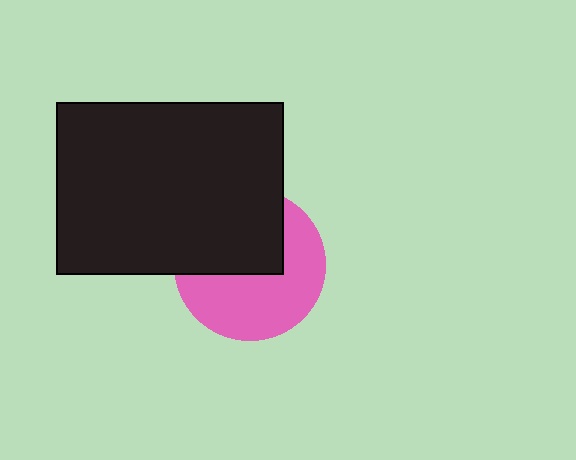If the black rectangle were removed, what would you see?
You would see the complete pink circle.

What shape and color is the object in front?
The object in front is a black rectangle.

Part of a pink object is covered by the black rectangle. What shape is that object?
It is a circle.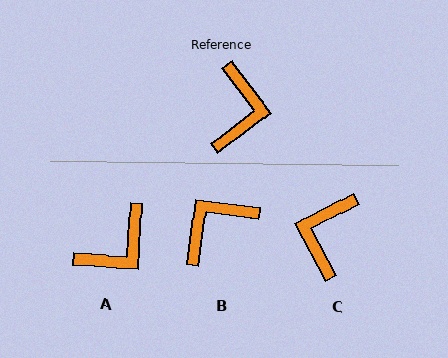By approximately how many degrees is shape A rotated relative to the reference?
Approximately 40 degrees clockwise.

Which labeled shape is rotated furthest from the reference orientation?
C, about 170 degrees away.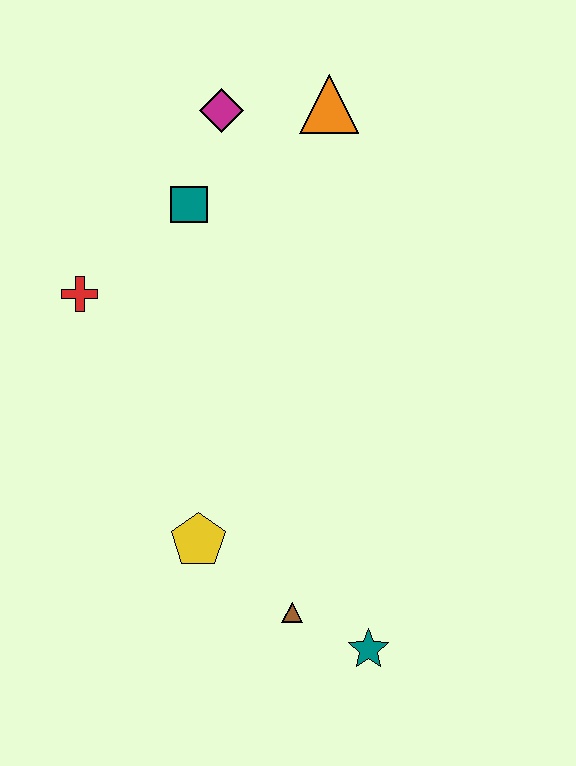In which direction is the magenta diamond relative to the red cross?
The magenta diamond is above the red cross.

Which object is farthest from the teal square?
The teal star is farthest from the teal square.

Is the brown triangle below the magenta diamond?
Yes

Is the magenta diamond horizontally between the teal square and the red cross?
No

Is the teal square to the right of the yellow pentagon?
No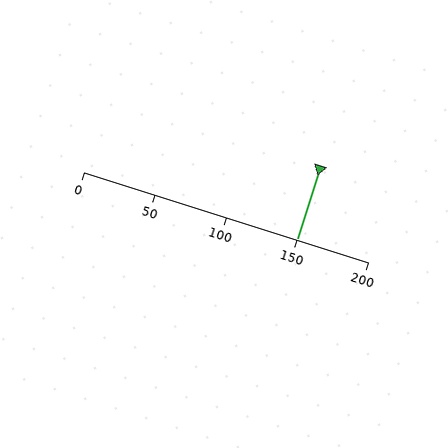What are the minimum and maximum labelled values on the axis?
The axis runs from 0 to 200.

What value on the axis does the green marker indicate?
The marker indicates approximately 150.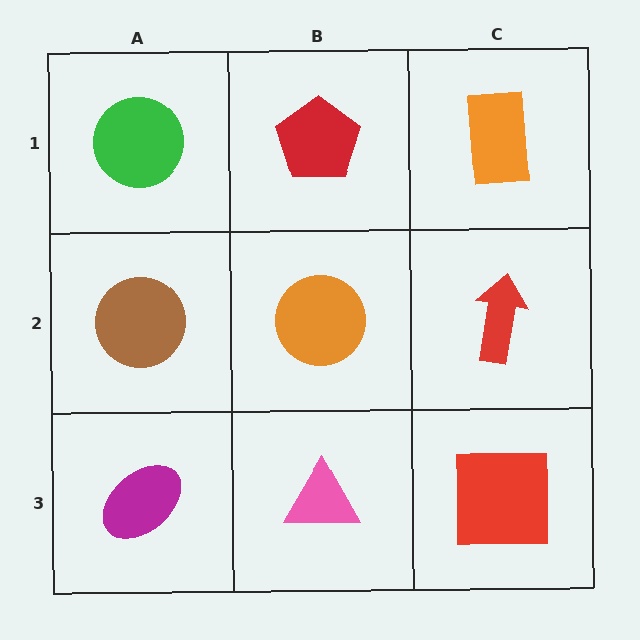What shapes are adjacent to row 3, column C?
A red arrow (row 2, column C), a pink triangle (row 3, column B).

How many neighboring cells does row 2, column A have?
3.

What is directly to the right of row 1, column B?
An orange rectangle.